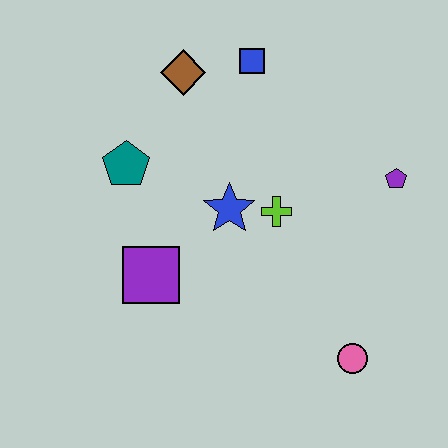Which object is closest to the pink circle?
The lime cross is closest to the pink circle.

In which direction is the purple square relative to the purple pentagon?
The purple square is to the left of the purple pentagon.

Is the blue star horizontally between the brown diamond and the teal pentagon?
No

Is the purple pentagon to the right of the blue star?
Yes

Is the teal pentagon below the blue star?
No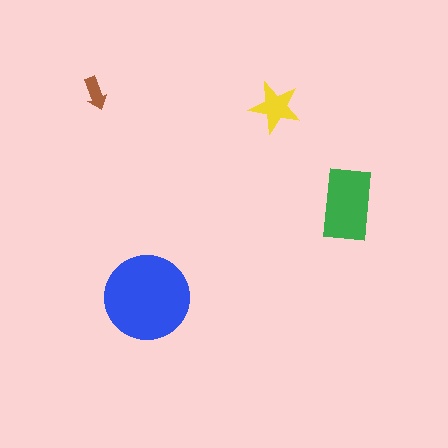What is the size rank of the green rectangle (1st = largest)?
2nd.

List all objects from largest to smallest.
The blue circle, the green rectangle, the yellow star, the brown arrow.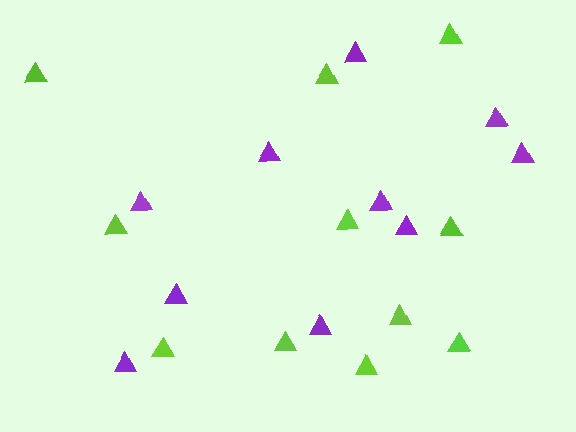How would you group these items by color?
There are 2 groups: one group of purple triangles (10) and one group of lime triangles (11).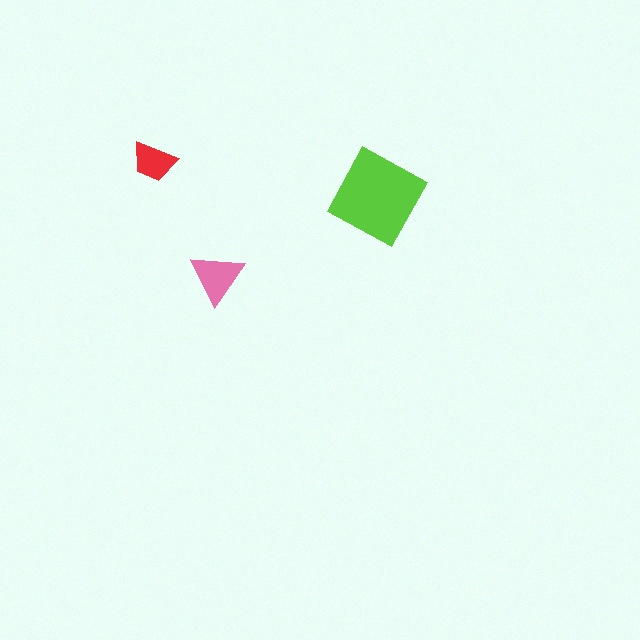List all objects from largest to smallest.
The lime diamond, the pink triangle, the red trapezoid.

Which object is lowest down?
The pink triangle is bottommost.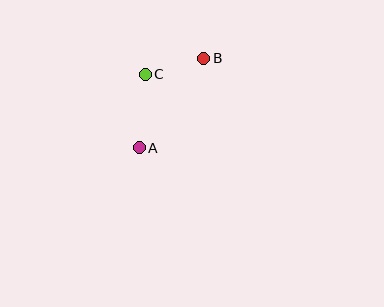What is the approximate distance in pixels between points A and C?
The distance between A and C is approximately 74 pixels.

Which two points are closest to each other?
Points B and C are closest to each other.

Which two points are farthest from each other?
Points A and B are farthest from each other.